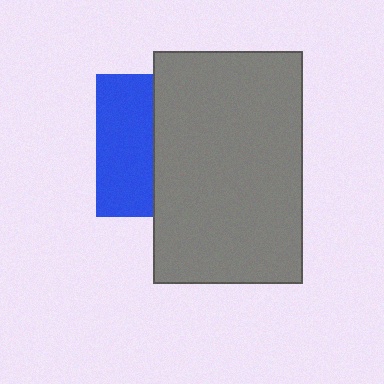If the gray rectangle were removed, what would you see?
You would see the complete blue square.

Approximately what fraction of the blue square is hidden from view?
Roughly 60% of the blue square is hidden behind the gray rectangle.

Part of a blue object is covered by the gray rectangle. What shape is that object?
It is a square.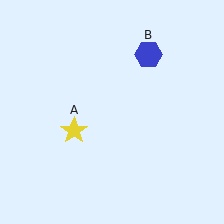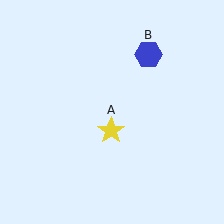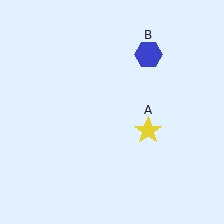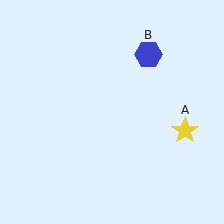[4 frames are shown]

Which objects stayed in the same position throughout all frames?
Blue hexagon (object B) remained stationary.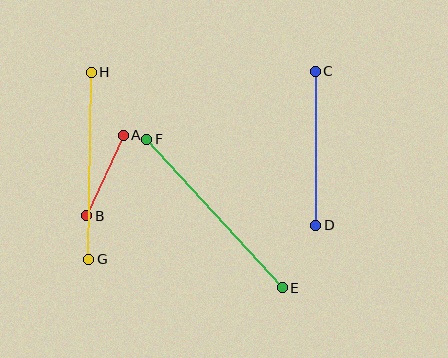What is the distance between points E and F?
The distance is approximately 201 pixels.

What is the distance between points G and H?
The distance is approximately 187 pixels.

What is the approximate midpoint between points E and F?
The midpoint is at approximately (215, 213) pixels.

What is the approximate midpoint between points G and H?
The midpoint is at approximately (90, 166) pixels.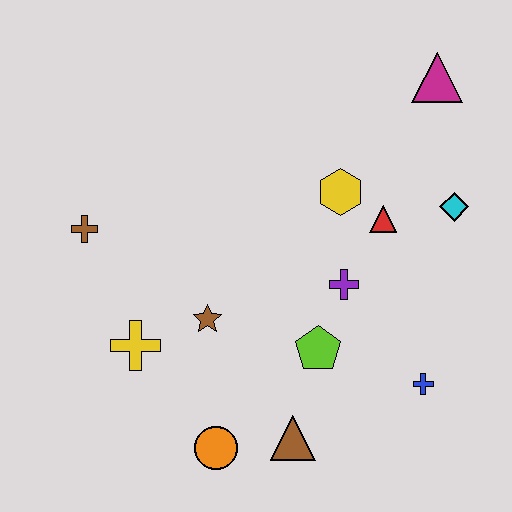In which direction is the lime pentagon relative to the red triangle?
The lime pentagon is below the red triangle.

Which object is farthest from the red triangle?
The brown cross is farthest from the red triangle.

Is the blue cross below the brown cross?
Yes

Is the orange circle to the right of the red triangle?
No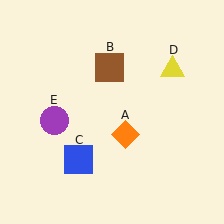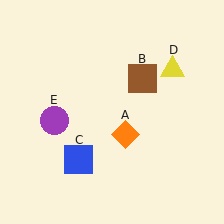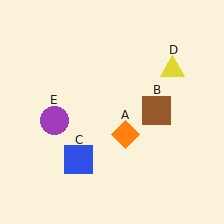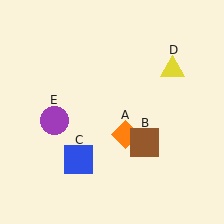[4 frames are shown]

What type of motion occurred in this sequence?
The brown square (object B) rotated clockwise around the center of the scene.